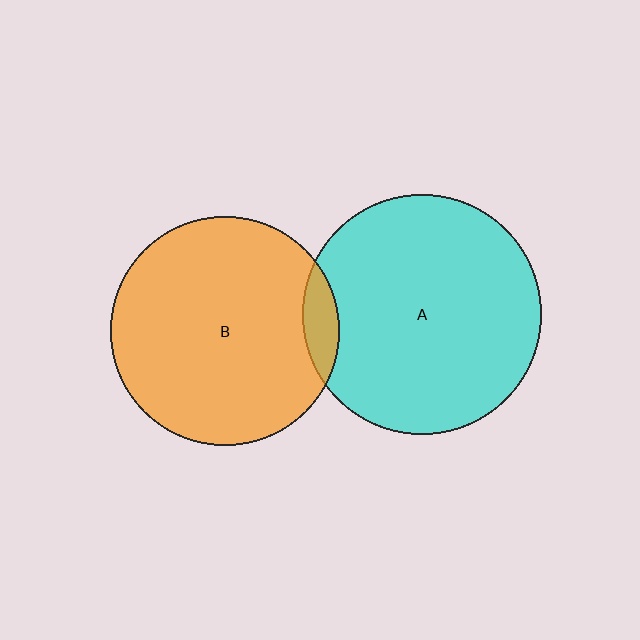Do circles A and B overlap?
Yes.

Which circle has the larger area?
Circle A (cyan).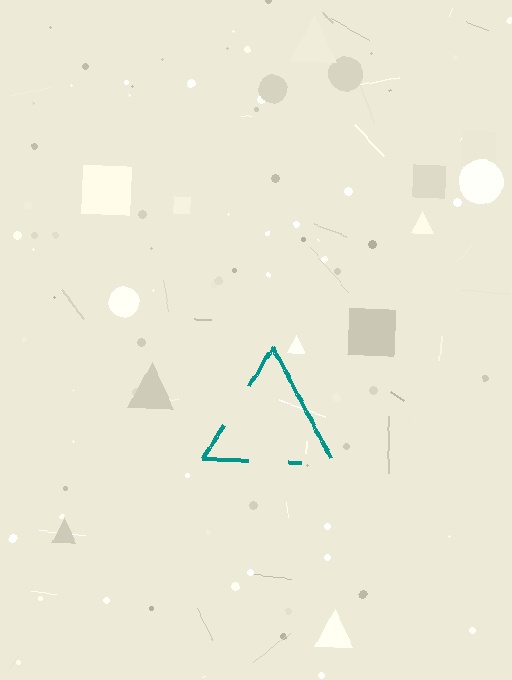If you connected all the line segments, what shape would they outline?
They would outline a triangle.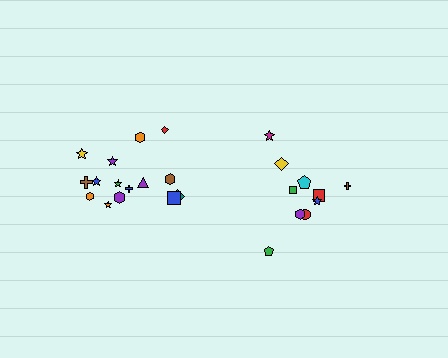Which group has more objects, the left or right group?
The left group.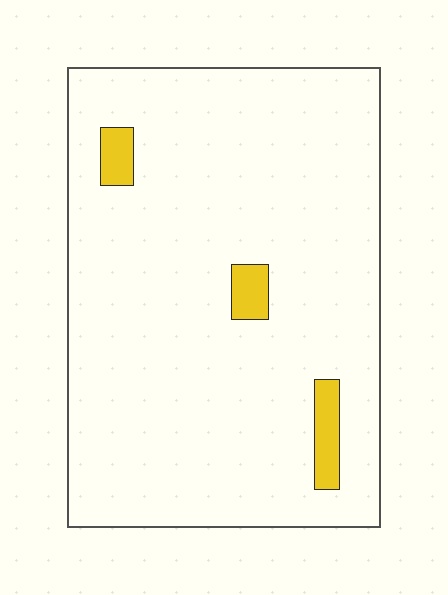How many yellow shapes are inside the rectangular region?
3.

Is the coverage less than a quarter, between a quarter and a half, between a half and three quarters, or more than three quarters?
Less than a quarter.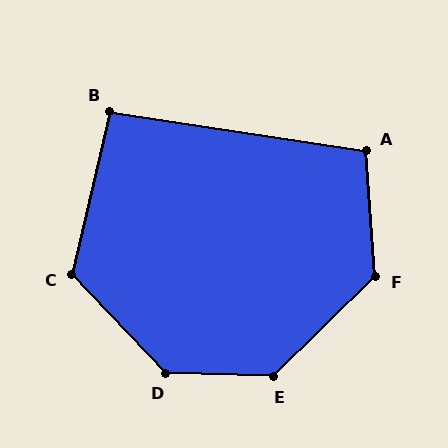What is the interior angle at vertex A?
Approximately 103 degrees (obtuse).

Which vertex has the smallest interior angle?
B, at approximately 95 degrees.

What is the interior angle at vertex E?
Approximately 134 degrees (obtuse).